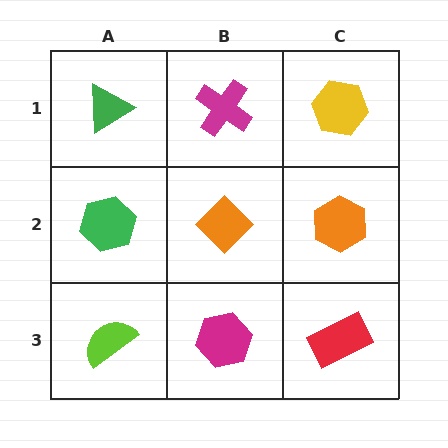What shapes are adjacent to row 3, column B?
An orange diamond (row 2, column B), a lime semicircle (row 3, column A), a red rectangle (row 3, column C).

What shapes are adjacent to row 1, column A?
A green hexagon (row 2, column A), a magenta cross (row 1, column B).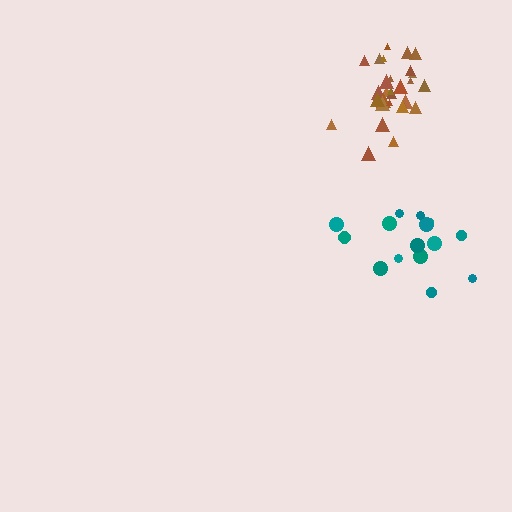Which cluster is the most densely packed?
Brown.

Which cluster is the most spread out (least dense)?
Teal.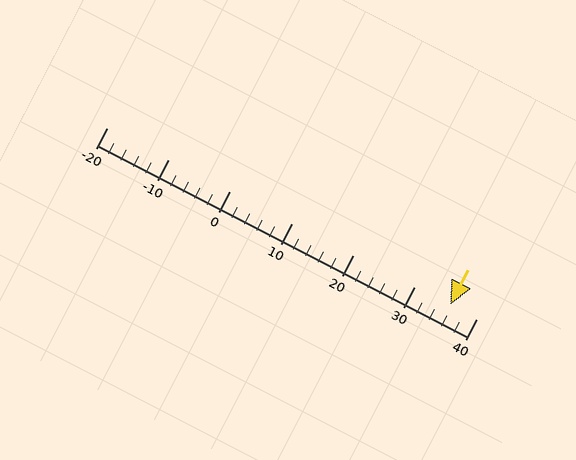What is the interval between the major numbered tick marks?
The major tick marks are spaced 10 units apart.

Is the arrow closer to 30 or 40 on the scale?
The arrow is closer to 40.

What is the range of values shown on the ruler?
The ruler shows values from -20 to 40.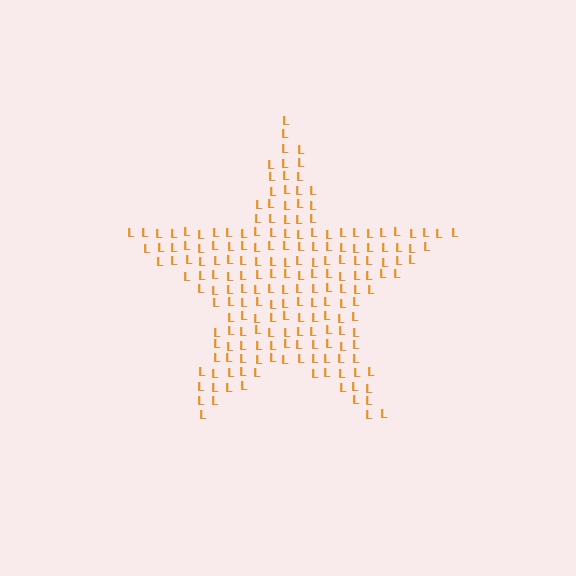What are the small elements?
The small elements are letter L's.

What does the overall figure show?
The overall figure shows a star.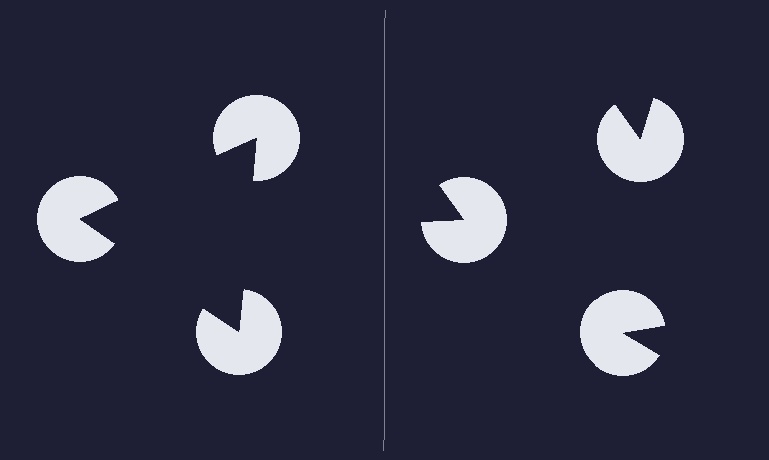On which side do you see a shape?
An illusory triangle appears on the left side. On the right side the wedge cuts are rotated, so no coherent shape forms.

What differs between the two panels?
The pac-man discs are positioned identically on both sides; only the wedge orientations differ. On the left they align to a triangle; on the right they are misaligned.